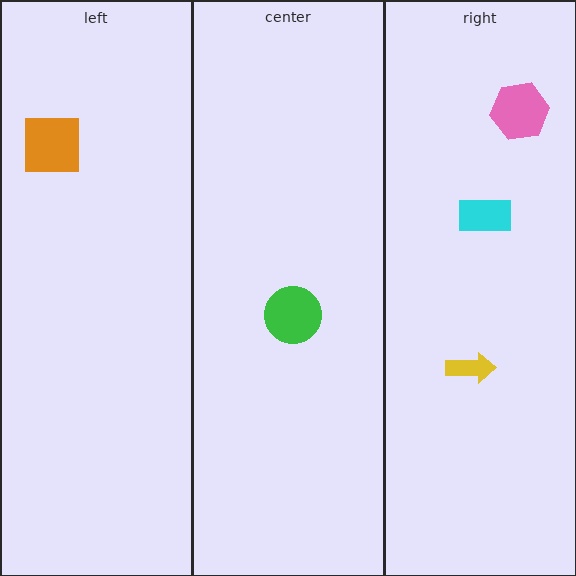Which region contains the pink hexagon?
The right region.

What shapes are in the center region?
The green circle.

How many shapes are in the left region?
1.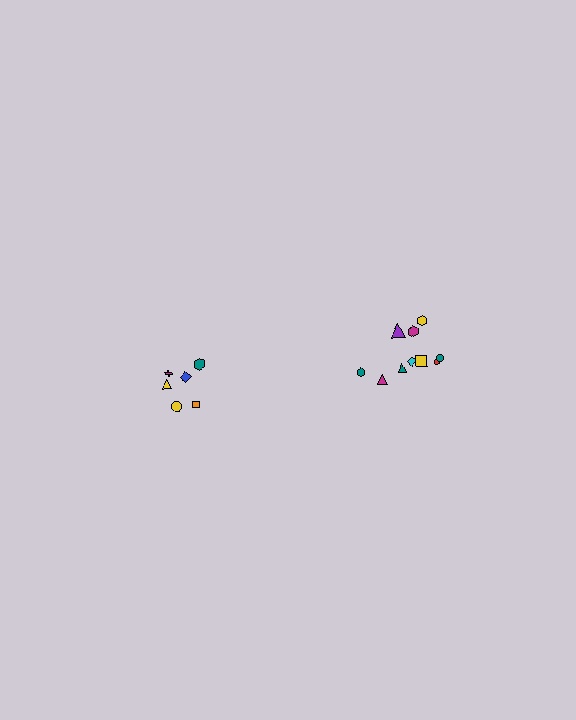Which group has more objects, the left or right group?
The right group.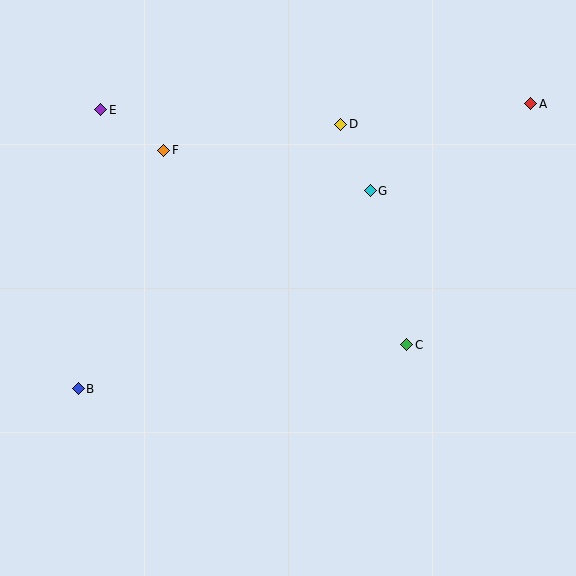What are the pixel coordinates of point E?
Point E is at (101, 110).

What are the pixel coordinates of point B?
Point B is at (78, 389).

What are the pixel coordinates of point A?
Point A is at (531, 104).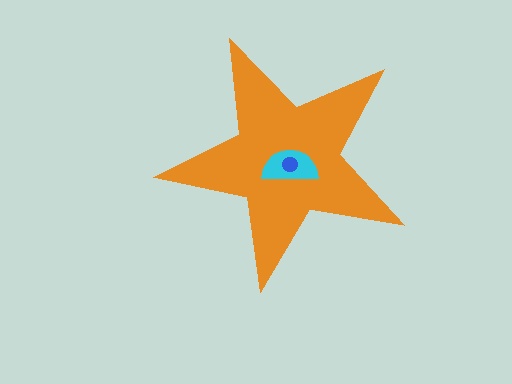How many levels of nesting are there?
3.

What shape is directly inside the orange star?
The cyan semicircle.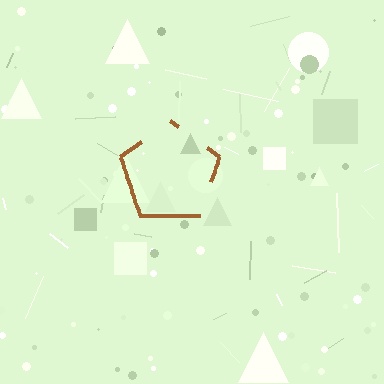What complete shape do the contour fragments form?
The contour fragments form a pentagon.